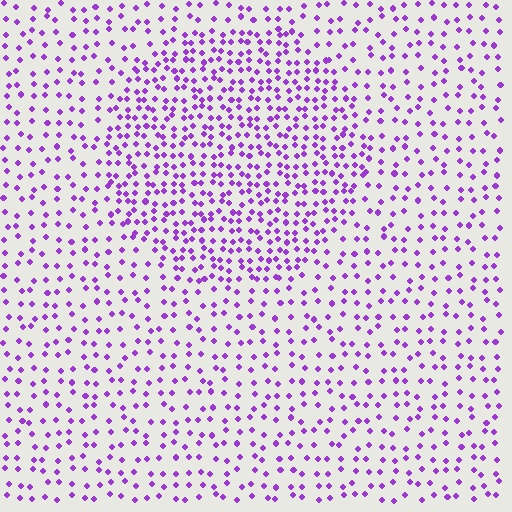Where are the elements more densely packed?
The elements are more densely packed inside the circle boundary.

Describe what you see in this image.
The image contains small purple elements arranged at two different densities. A circle-shaped region is visible where the elements are more densely packed than the surrounding area.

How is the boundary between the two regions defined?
The boundary is defined by a change in element density (approximately 1.9x ratio). All elements are the same color, size, and shape.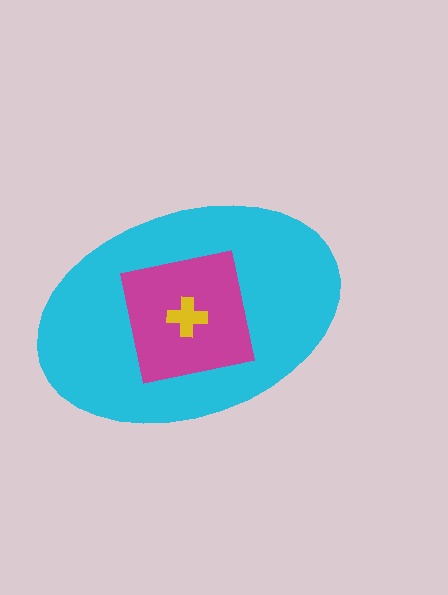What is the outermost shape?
The cyan ellipse.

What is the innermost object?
The yellow cross.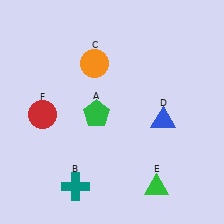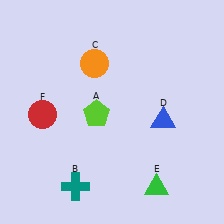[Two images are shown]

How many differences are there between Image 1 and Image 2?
There is 1 difference between the two images.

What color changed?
The pentagon (A) changed from green in Image 1 to lime in Image 2.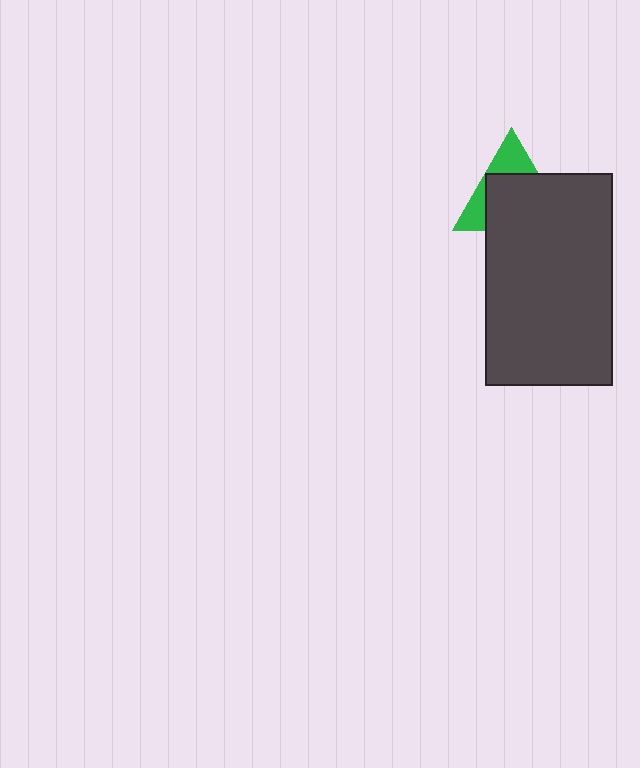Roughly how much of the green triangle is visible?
A small part of it is visible (roughly 36%).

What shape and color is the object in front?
The object in front is a dark gray rectangle.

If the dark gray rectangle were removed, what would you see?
You would see the complete green triangle.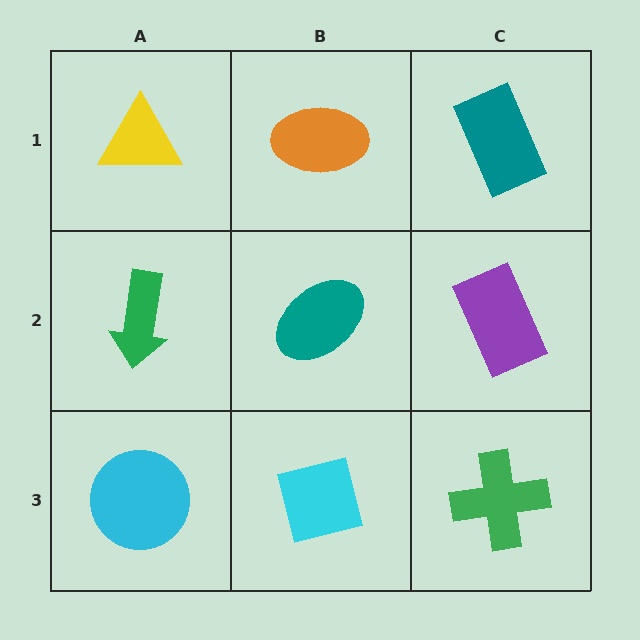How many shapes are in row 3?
3 shapes.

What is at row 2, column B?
A teal ellipse.